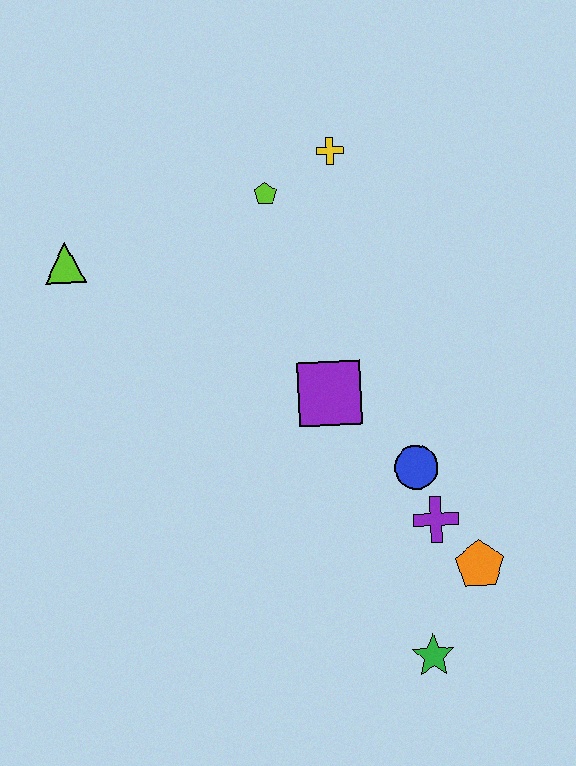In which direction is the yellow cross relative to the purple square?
The yellow cross is above the purple square.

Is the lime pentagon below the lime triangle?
No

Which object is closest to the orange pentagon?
The purple cross is closest to the orange pentagon.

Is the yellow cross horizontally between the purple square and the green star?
Yes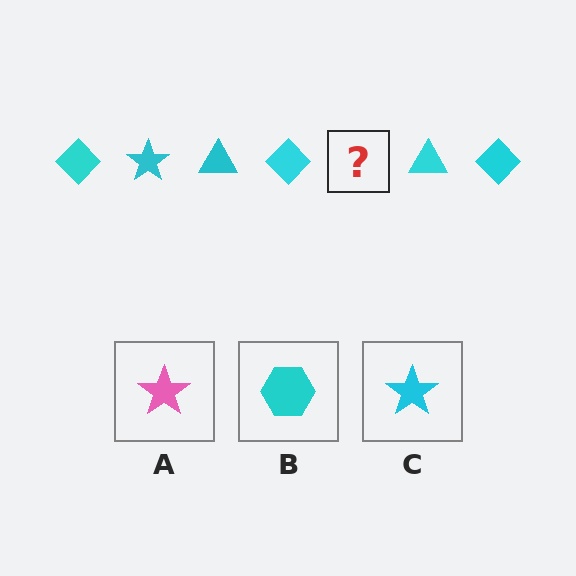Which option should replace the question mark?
Option C.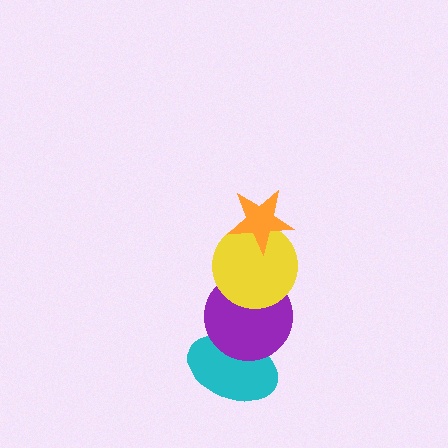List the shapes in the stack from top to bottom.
From top to bottom: the orange star, the yellow circle, the purple circle, the cyan ellipse.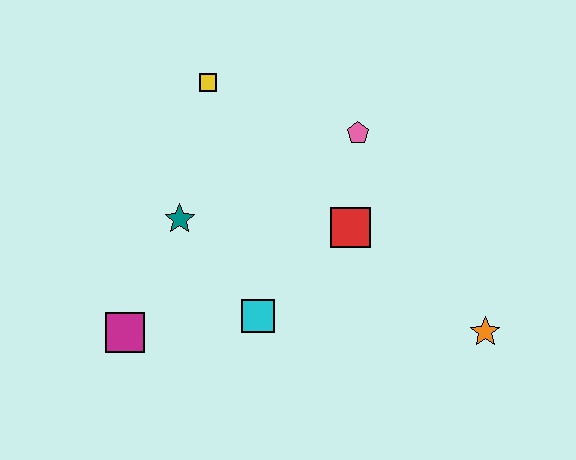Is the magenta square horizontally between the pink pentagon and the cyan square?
No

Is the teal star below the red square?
No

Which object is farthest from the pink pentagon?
The magenta square is farthest from the pink pentagon.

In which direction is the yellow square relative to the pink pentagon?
The yellow square is to the left of the pink pentagon.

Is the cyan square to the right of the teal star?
Yes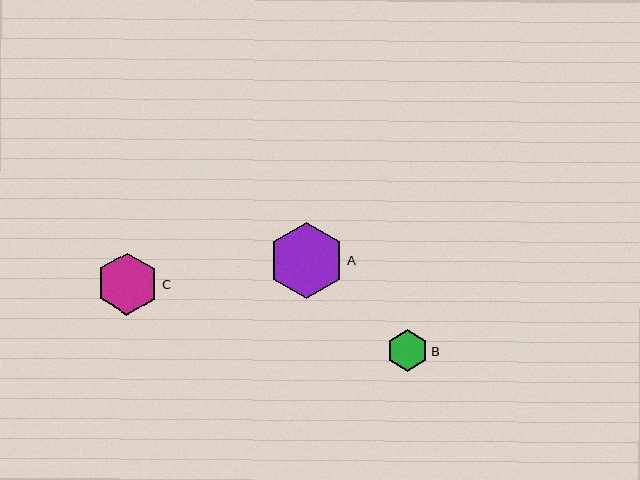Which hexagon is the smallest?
Hexagon B is the smallest with a size of approximately 41 pixels.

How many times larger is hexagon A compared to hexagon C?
Hexagon A is approximately 1.2 times the size of hexagon C.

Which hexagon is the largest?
Hexagon A is the largest with a size of approximately 76 pixels.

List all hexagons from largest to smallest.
From largest to smallest: A, C, B.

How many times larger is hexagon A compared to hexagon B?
Hexagon A is approximately 1.8 times the size of hexagon B.